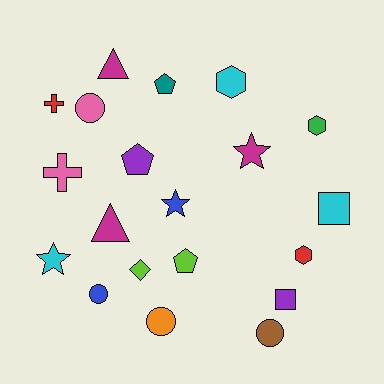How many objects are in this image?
There are 20 objects.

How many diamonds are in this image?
There is 1 diamond.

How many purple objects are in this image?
There are 2 purple objects.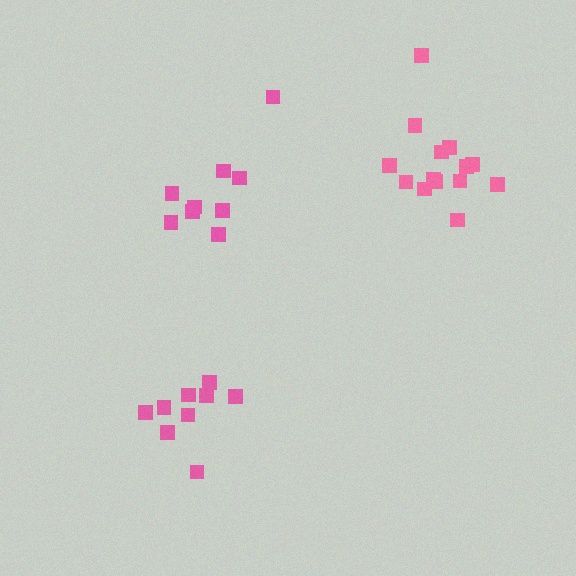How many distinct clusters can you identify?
There are 3 distinct clusters.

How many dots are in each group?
Group 1: 9 dots, Group 2: 14 dots, Group 3: 9 dots (32 total).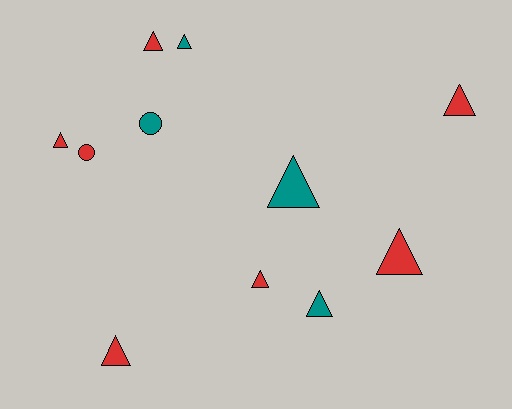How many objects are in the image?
There are 11 objects.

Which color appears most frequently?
Red, with 7 objects.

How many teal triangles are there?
There are 3 teal triangles.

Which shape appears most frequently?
Triangle, with 9 objects.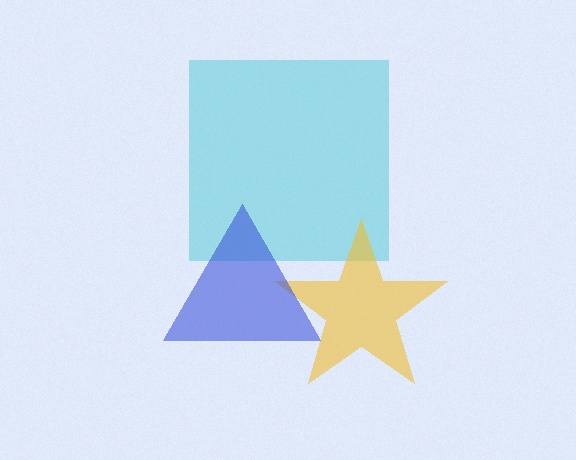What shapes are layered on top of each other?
The layered shapes are: a cyan square, a yellow star, a blue triangle.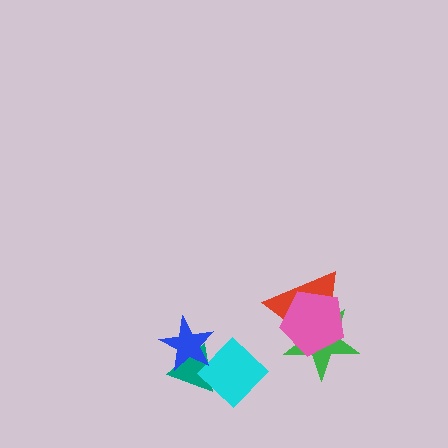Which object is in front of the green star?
The pink pentagon is in front of the green star.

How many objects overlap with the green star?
2 objects overlap with the green star.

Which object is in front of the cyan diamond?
The blue star is in front of the cyan diamond.